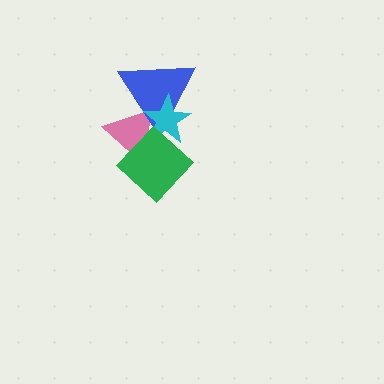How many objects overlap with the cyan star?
3 objects overlap with the cyan star.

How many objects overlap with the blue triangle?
3 objects overlap with the blue triangle.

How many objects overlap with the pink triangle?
3 objects overlap with the pink triangle.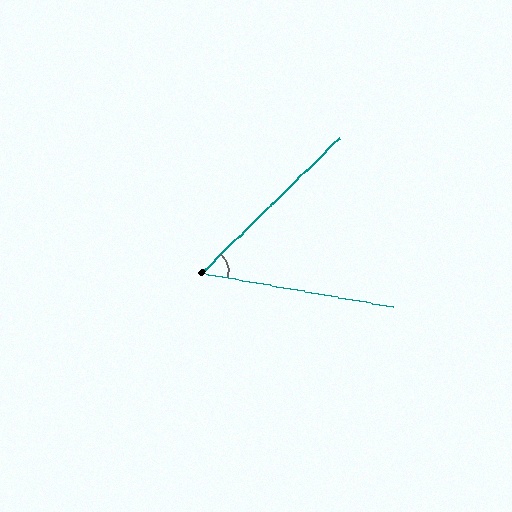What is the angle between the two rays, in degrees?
Approximately 54 degrees.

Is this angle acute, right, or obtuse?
It is acute.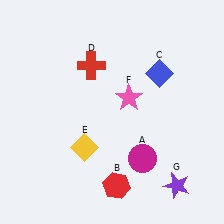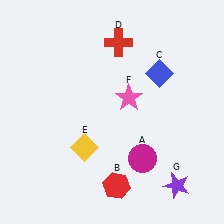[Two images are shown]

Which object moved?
The red cross (D) moved right.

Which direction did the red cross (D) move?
The red cross (D) moved right.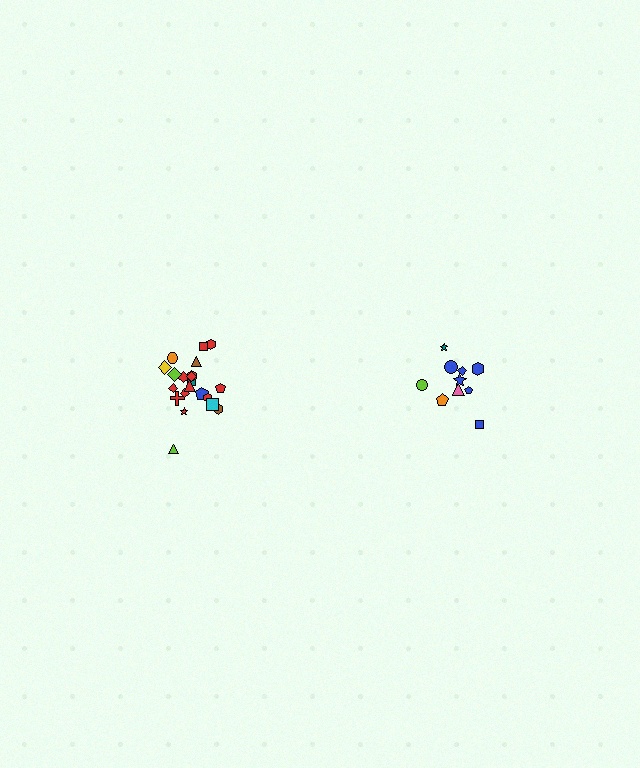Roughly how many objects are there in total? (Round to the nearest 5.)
Roughly 30 objects in total.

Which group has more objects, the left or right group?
The left group.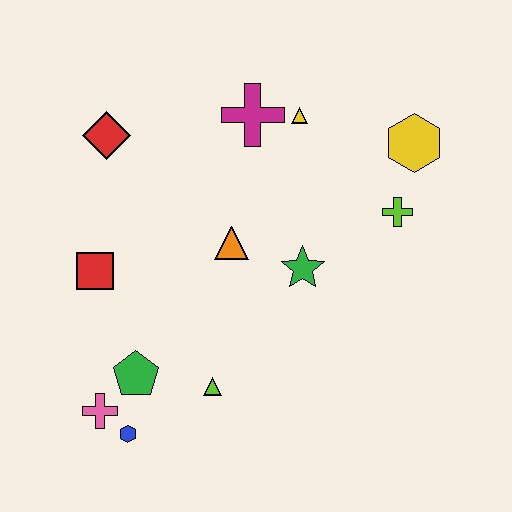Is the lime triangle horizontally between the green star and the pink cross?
Yes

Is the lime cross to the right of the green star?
Yes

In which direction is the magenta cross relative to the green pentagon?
The magenta cross is above the green pentagon.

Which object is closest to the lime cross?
The yellow hexagon is closest to the lime cross.